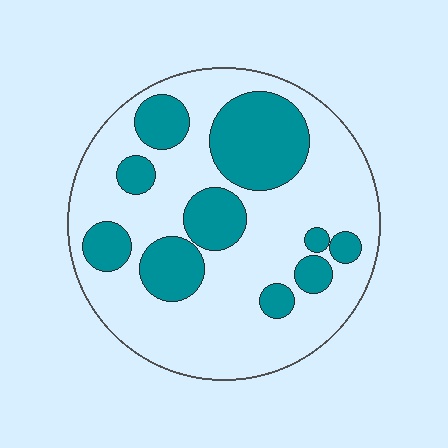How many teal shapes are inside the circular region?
10.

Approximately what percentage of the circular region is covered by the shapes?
Approximately 30%.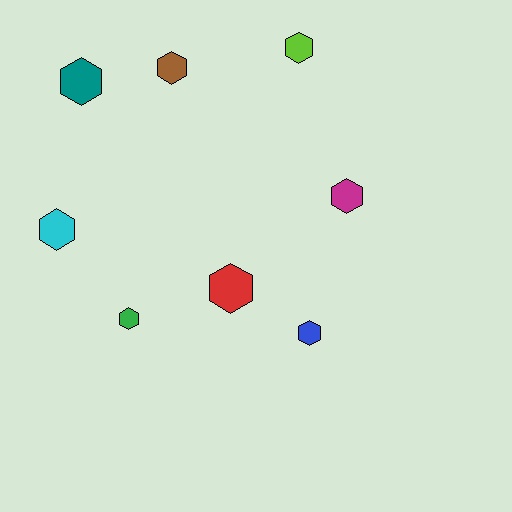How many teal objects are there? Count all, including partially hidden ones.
There is 1 teal object.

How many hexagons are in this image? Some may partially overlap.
There are 8 hexagons.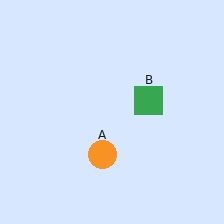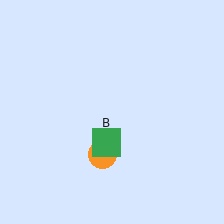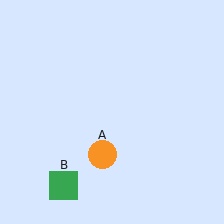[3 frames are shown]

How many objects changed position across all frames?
1 object changed position: green square (object B).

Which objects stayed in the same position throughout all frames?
Orange circle (object A) remained stationary.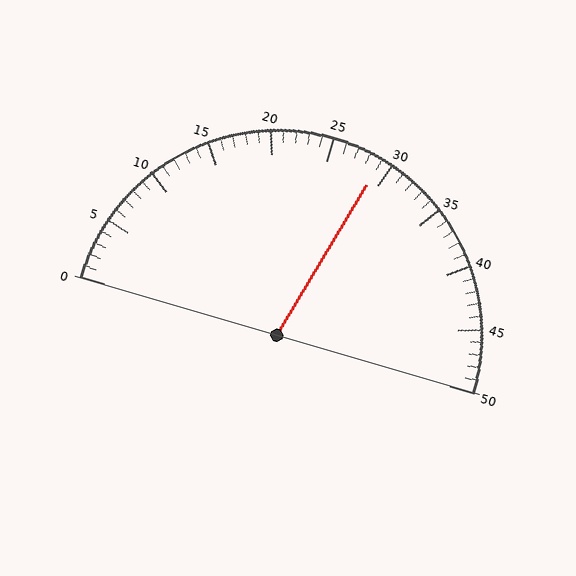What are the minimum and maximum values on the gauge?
The gauge ranges from 0 to 50.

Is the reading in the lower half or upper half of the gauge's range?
The reading is in the upper half of the range (0 to 50).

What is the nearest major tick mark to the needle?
The nearest major tick mark is 30.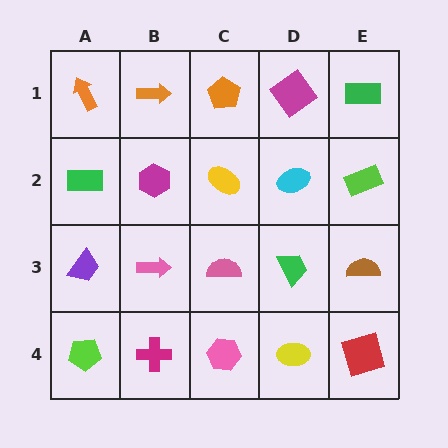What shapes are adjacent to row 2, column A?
An orange arrow (row 1, column A), a purple trapezoid (row 3, column A), a magenta hexagon (row 2, column B).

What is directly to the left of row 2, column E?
A cyan ellipse.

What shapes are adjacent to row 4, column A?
A purple trapezoid (row 3, column A), a magenta cross (row 4, column B).